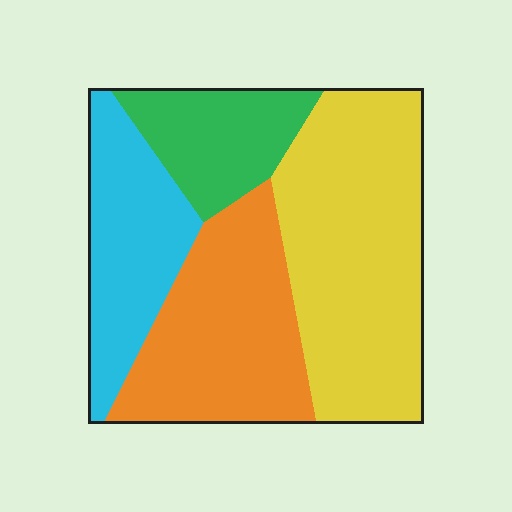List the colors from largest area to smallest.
From largest to smallest: yellow, orange, cyan, green.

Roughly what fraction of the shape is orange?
Orange takes up about one quarter (1/4) of the shape.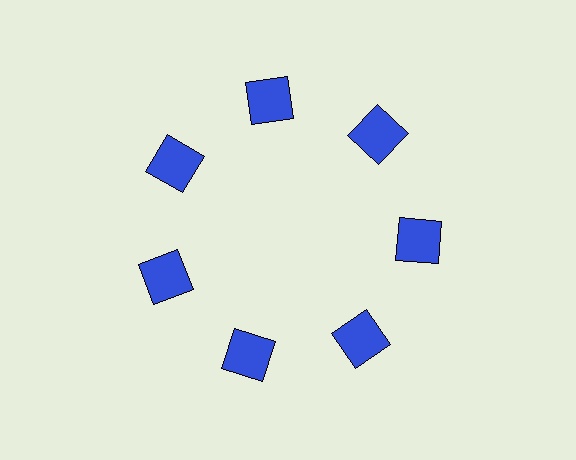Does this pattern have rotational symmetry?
Yes, this pattern has 7-fold rotational symmetry. It looks the same after rotating 51 degrees around the center.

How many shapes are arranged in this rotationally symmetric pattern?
There are 7 shapes, arranged in 7 groups of 1.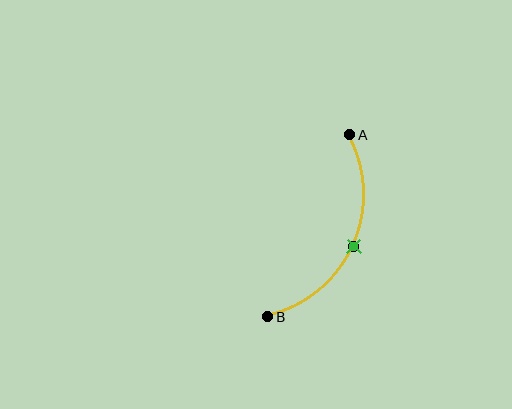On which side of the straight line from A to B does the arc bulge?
The arc bulges to the right of the straight line connecting A and B.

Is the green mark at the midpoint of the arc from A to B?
Yes. The green mark lies on the arc at equal arc-length from both A and B — it is the arc midpoint.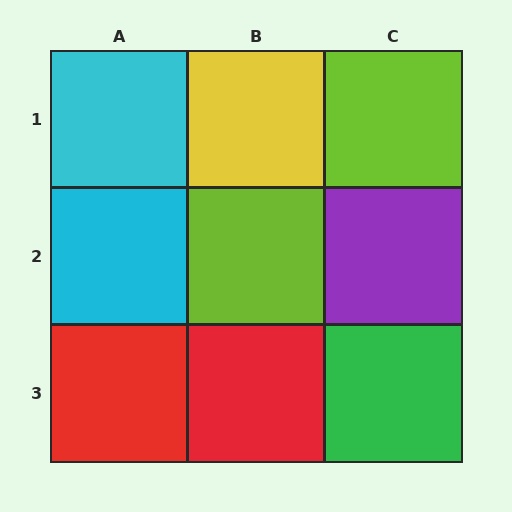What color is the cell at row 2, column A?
Cyan.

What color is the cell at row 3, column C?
Green.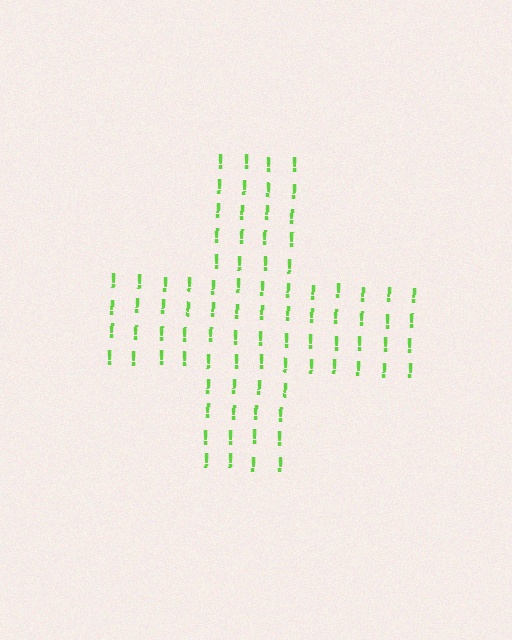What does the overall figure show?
The overall figure shows a cross.